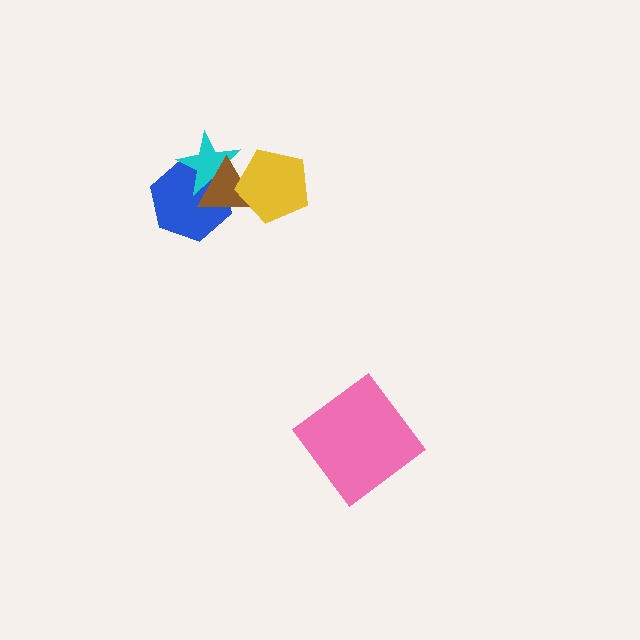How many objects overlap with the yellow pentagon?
1 object overlaps with the yellow pentagon.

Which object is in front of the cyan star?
The brown triangle is in front of the cyan star.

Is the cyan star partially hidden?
Yes, it is partially covered by another shape.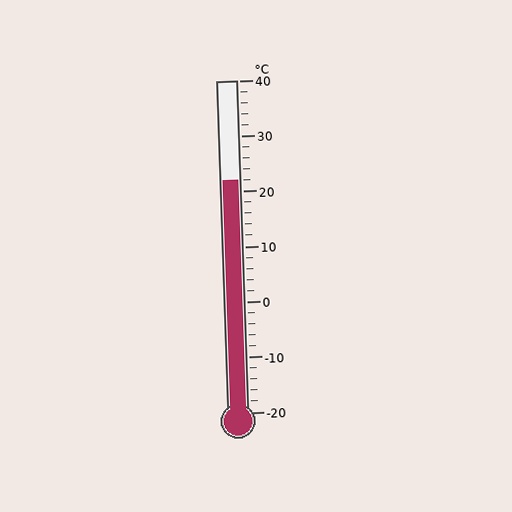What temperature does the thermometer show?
The thermometer shows approximately 22°C.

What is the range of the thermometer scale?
The thermometer scale ranges from -20°C to 40°C.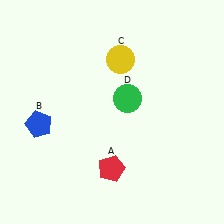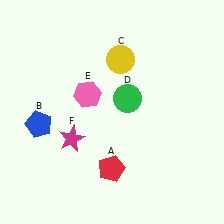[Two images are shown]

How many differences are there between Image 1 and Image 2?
There are 2 differences between the two images.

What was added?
A pink hexagon (E), a magenta star (F) were added in Image 2.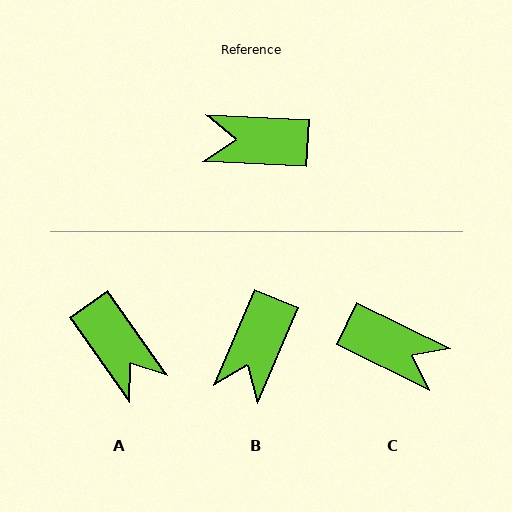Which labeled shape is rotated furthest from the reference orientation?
C, about 157 degrees away.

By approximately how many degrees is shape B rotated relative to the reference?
Approximately 70 degrees counter-clockwise.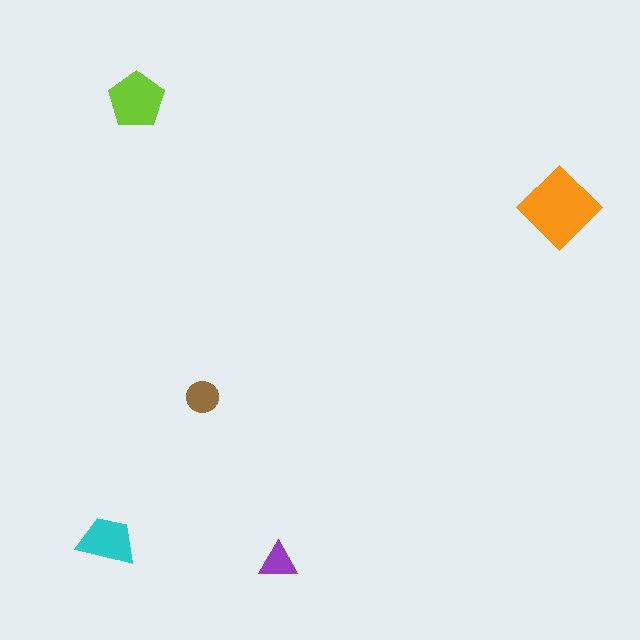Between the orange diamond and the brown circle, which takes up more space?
The orange diamond.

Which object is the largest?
The orange diamond.